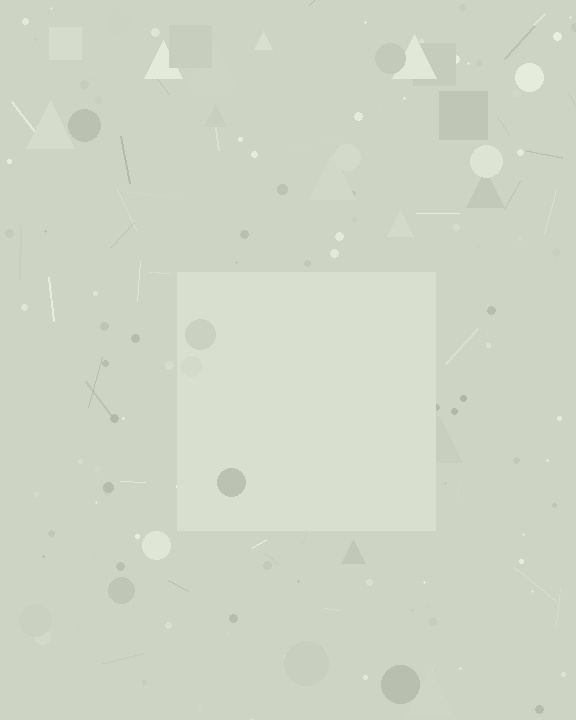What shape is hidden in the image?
A square is hidden in the image.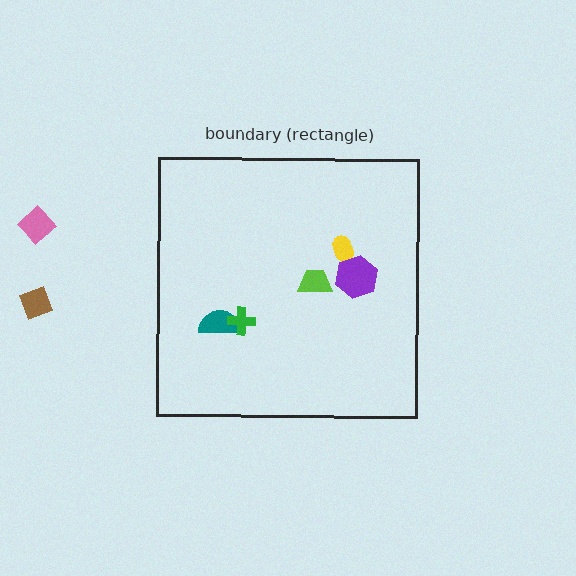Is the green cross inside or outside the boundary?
Inside.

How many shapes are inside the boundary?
5 inside, 2 outside.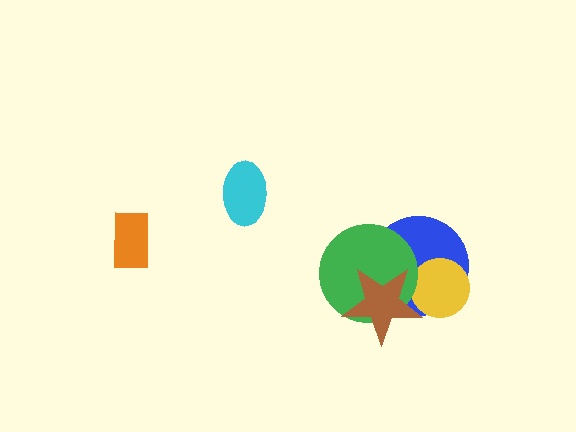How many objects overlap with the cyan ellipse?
0 objects overlap with the cyan ellipse.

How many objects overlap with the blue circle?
3 objects overlap with the blue circle.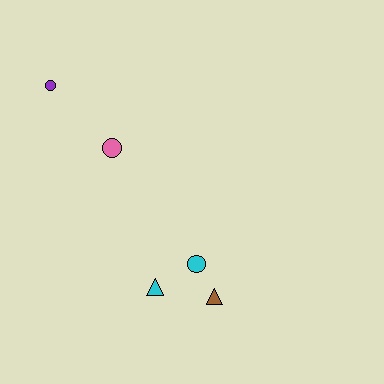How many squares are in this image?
There are no squares.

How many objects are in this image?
There are 5 objects.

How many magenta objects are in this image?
There are no magenta objects.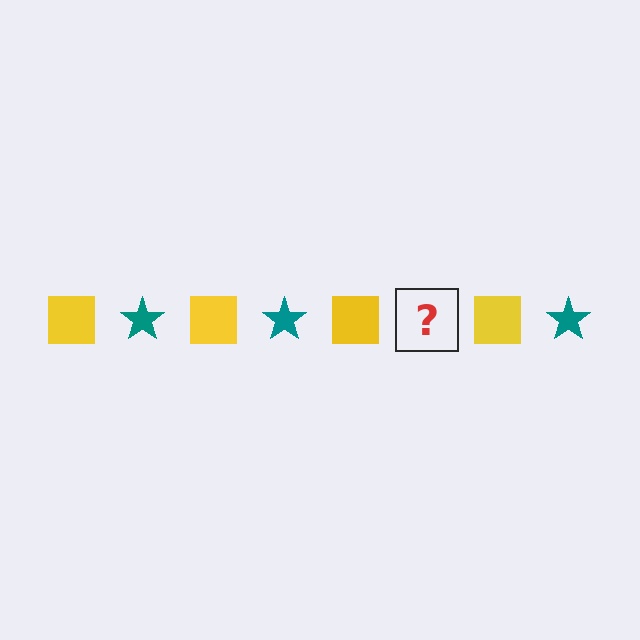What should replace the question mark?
The question mark should be replaced with a teal star.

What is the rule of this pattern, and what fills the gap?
The rule is that the pattern alternates between yellow square and teal star. The gap should be filled with a teal star.